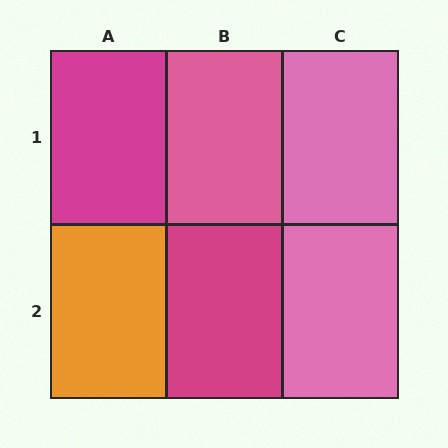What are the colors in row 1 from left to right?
Magenta, pink, pink.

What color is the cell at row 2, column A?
Orange.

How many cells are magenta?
2 cells are magenta.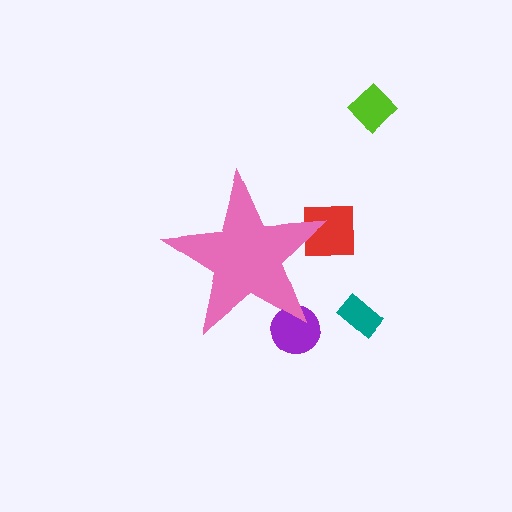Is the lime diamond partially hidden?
No, the lime diamond is fully visible.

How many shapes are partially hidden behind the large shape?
2 shapes are partially hidden.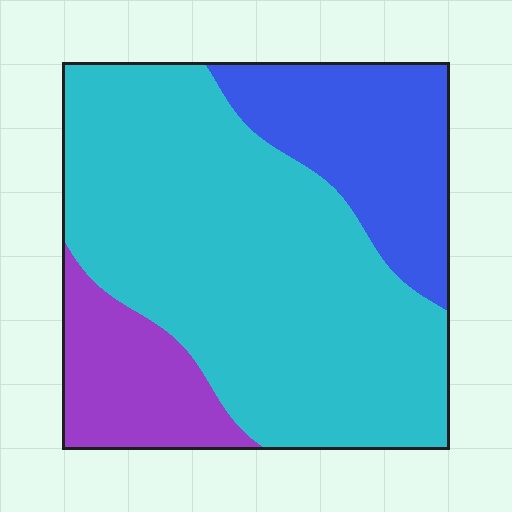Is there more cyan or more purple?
Cyan.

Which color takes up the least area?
Purple, at roughly 15%.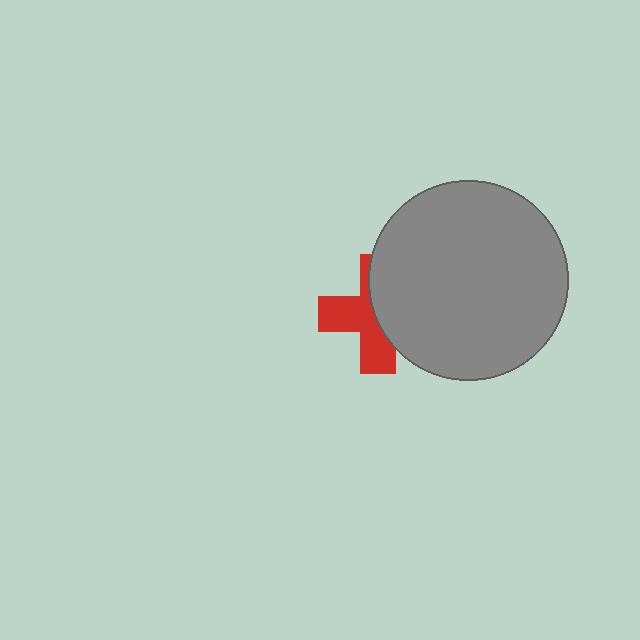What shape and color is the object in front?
The object in front is a gray circle.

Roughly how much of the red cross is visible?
About half of it is visible (roughly 52%).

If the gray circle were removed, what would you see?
You would see the complete red cross.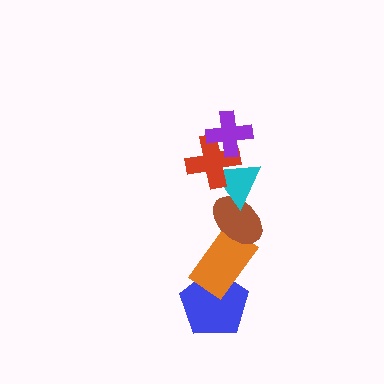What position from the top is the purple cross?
The purple cross is 1st from the top.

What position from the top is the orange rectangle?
The orange rectangle is 5th from the top.